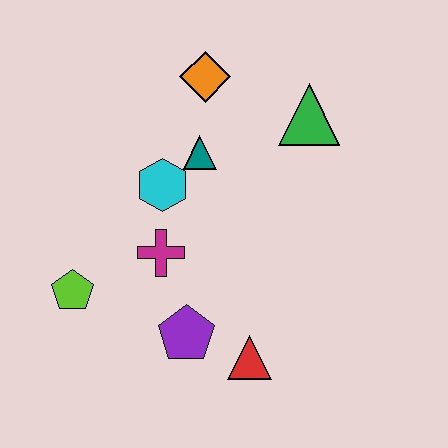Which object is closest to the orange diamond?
The teal triangle is closest to the orange diamond.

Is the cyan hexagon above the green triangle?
No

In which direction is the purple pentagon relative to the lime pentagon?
The purple pentagon is to the right of the lime pentagon.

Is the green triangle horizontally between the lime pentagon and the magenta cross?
No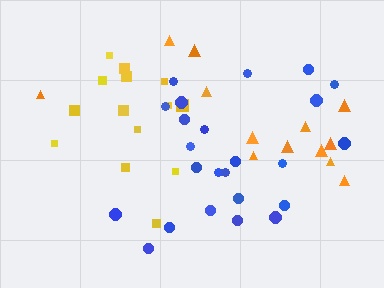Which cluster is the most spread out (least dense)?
Orange.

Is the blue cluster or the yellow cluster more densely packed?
Yellow.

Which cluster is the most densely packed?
Yellow.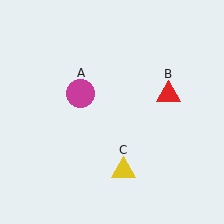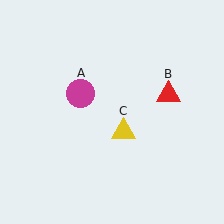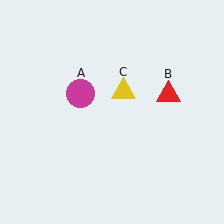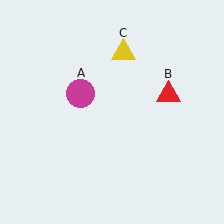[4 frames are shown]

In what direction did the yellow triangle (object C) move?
The yellow triangle (object C) moved up.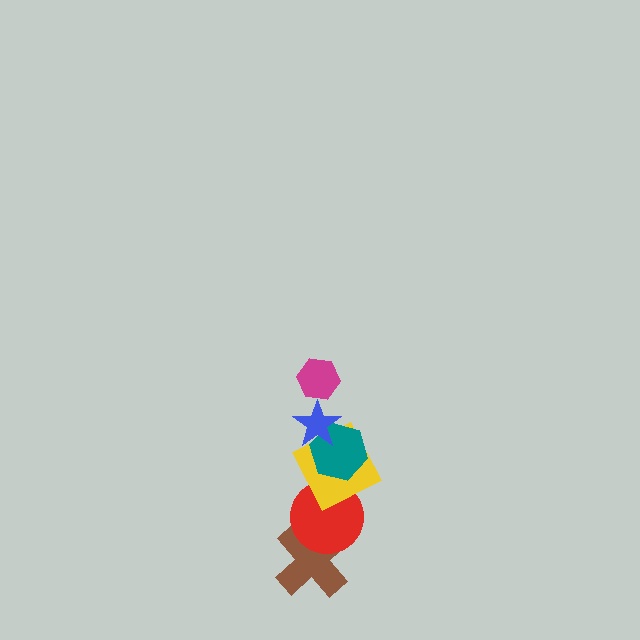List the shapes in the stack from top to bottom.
From top to bottom: the magenta hexagon, the blue star, the teal hexagon, the yellow square, the red circle, the brown cross.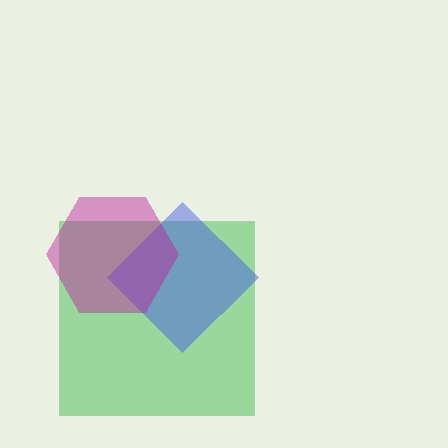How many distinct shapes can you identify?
There are 3 distinct shapes: a green square, a blue diamond, a magenta hexagon.